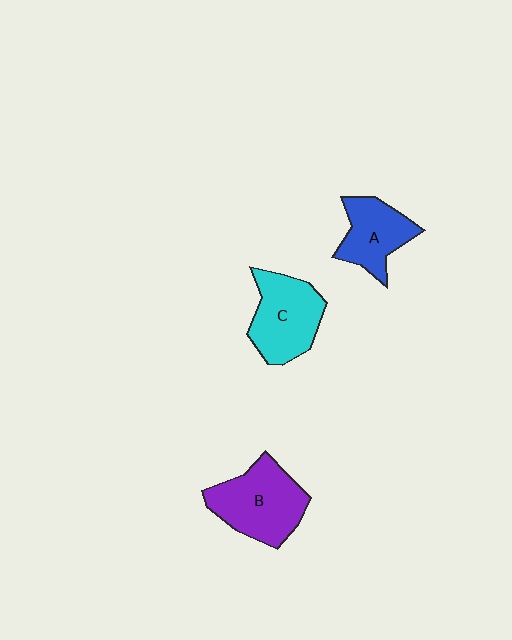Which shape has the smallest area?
Shape A (blue).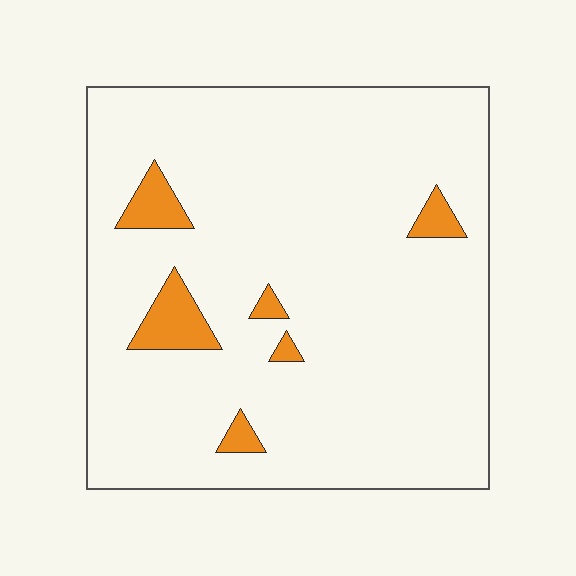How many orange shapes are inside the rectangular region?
6.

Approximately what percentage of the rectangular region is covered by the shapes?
Approximately 5%.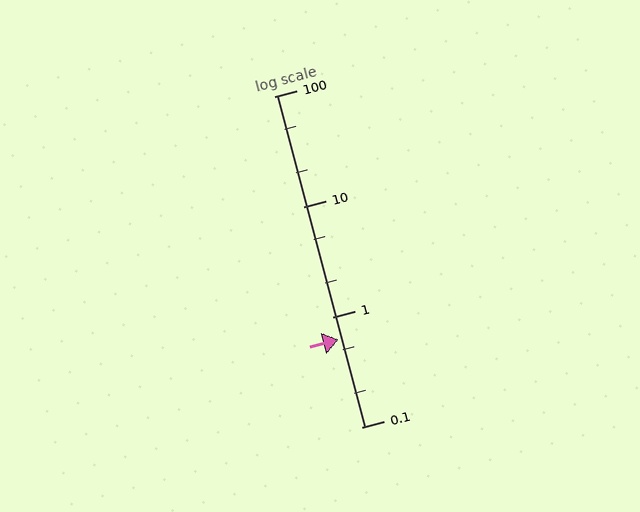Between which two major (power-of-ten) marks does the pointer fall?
The pointer is between 0.1 and 1.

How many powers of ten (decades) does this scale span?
The scale spans 3 decades, from 0.1 to 100.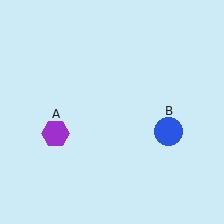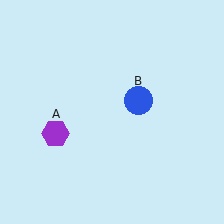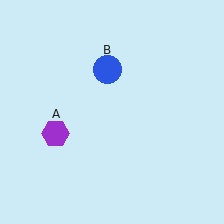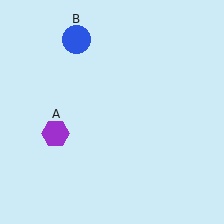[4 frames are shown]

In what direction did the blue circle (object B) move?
The blue circle (object B) moved up and to the left.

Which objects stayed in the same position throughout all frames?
Purple hexagon (object A) remained stationary.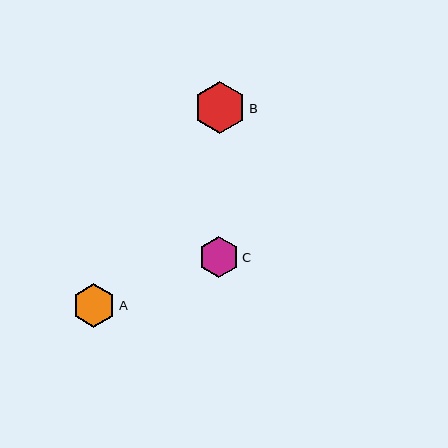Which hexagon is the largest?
Hexagon B is the largest with a size of approximately 52 pixels.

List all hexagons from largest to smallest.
From largest to smallest: B, A, C.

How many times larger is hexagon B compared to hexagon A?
Hexagon B is approximately 1.2 times the size of hexagon A.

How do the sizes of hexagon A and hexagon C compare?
Hexagon A and hexagon C are approximately the same size.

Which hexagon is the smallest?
Hexagon C is the smallest with a size of approximately 41 pixels.